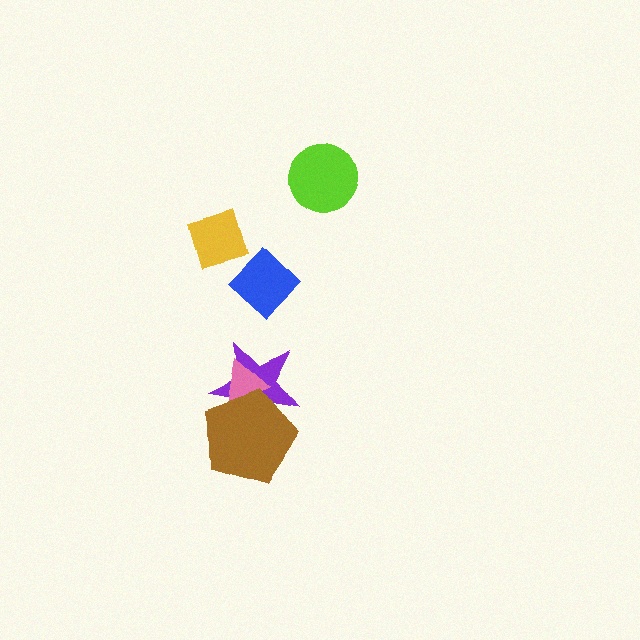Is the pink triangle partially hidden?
Yes, it is partially covered by another shape.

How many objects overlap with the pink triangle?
2 objects overlap with the pink triangle.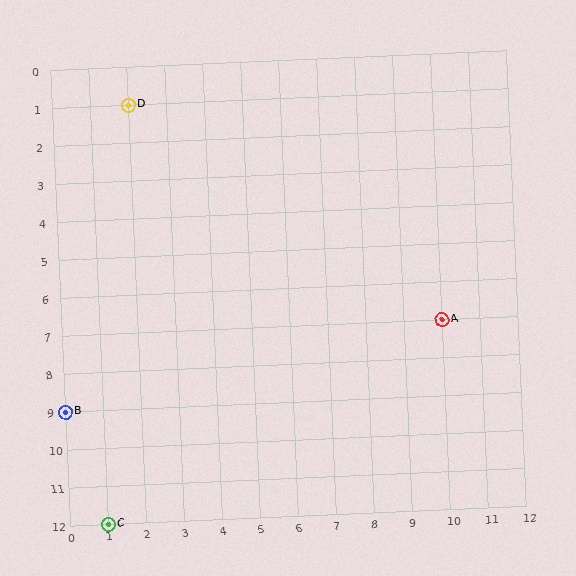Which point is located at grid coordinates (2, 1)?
Point D is at (2, 1).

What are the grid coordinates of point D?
Point D is at grid coordinates (2, 1).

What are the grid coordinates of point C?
Point C is at grid coordinates (1, 12).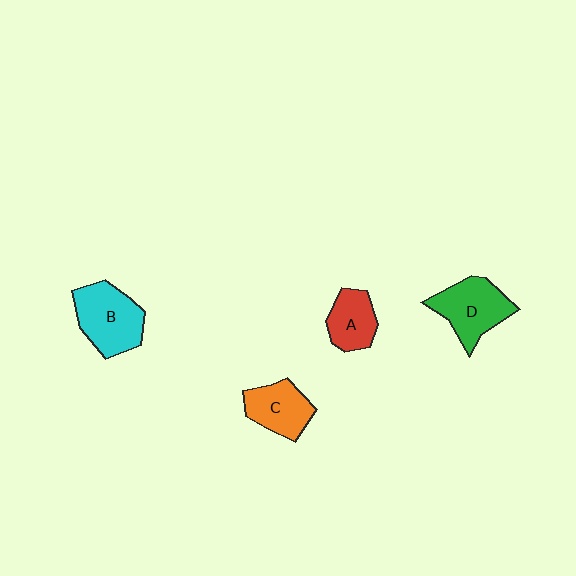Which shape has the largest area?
Shape B (cyan).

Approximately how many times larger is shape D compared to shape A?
Approximately 1.5 times.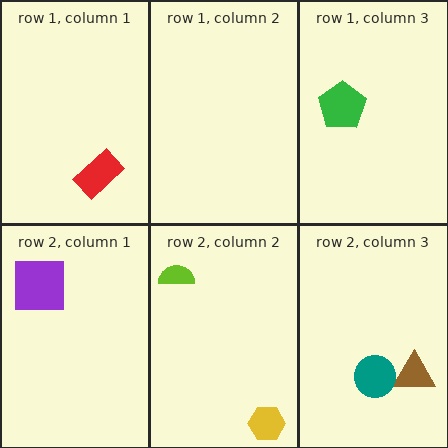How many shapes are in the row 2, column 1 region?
1.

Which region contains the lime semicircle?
The row 2, column 2 region.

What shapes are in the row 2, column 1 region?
The purple square.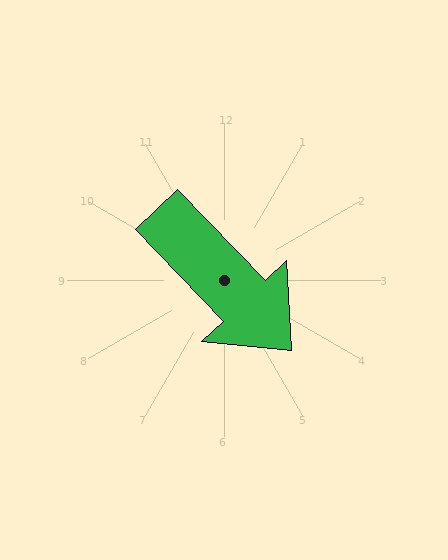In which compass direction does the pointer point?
Southeast.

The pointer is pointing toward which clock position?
Roughly 5 o'clock.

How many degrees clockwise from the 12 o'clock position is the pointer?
Approximately 136 degrees.